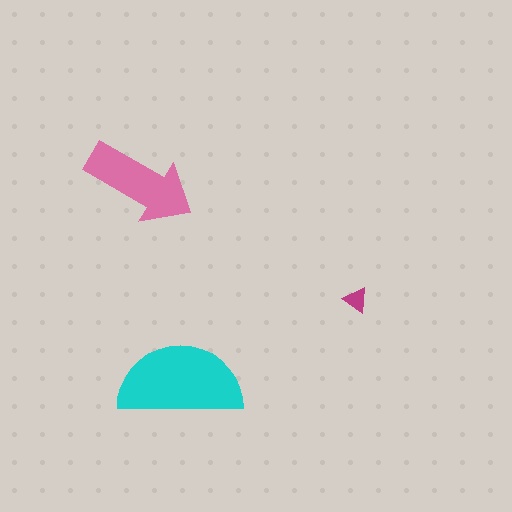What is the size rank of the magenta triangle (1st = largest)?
3rd.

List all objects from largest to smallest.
The cyan semicircle, the pink arrow, the magenta triangle.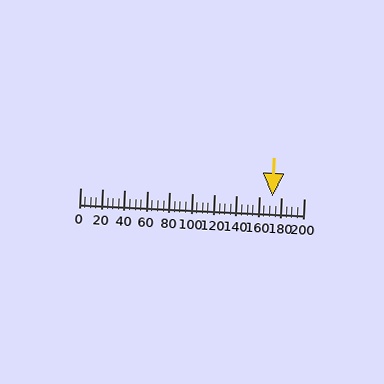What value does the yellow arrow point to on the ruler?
The yellow arrow points to approximately 172.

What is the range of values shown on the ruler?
The ruler shows values from 0 to 200.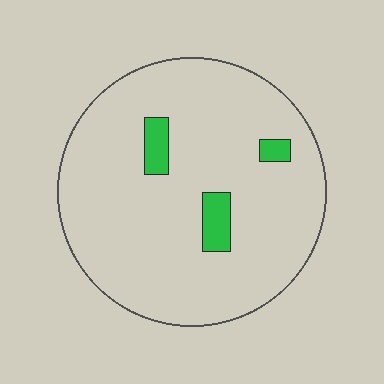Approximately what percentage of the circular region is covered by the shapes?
Approximately 5%.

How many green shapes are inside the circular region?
3.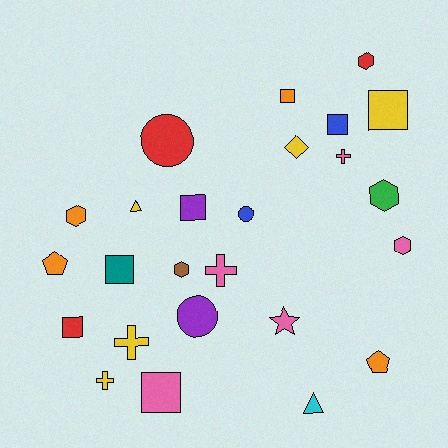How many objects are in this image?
There are 25 objects.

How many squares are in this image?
There are 7 squares.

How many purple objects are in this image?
There are 2 purple objects.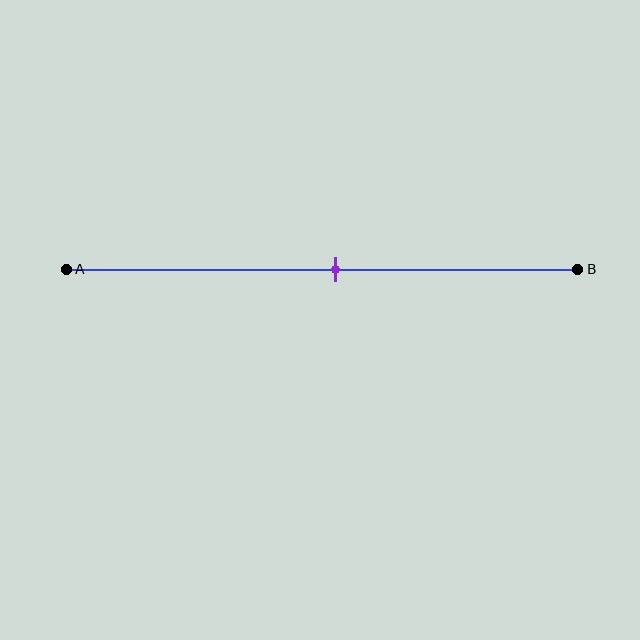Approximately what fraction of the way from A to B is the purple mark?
The purple mark is approximately 55% of the way from A to B.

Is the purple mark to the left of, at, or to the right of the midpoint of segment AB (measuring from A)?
The purple mark is approximately at the midpoint of segment AB.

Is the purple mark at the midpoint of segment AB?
Yes, the mark is approximately at the midpoint.